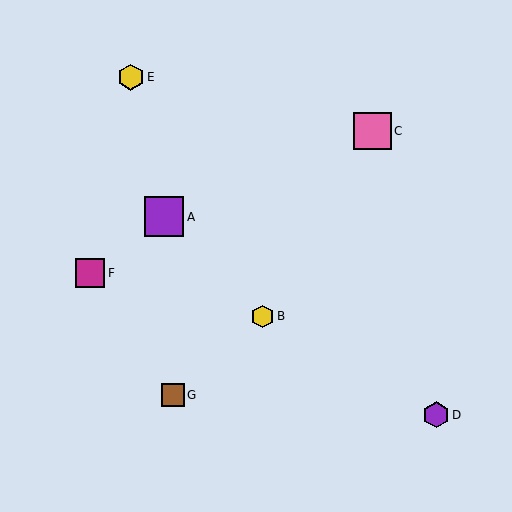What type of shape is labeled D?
Shape D is a purple hexagon.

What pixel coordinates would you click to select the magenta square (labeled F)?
Click at (90, 273) to select the magenta square F.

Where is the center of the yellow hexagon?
The center of the yellow hexagon is at (131, 77).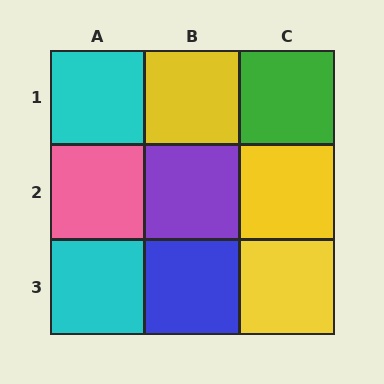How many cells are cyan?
2 cells are cyan.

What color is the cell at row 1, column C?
Green.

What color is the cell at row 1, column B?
Yellow.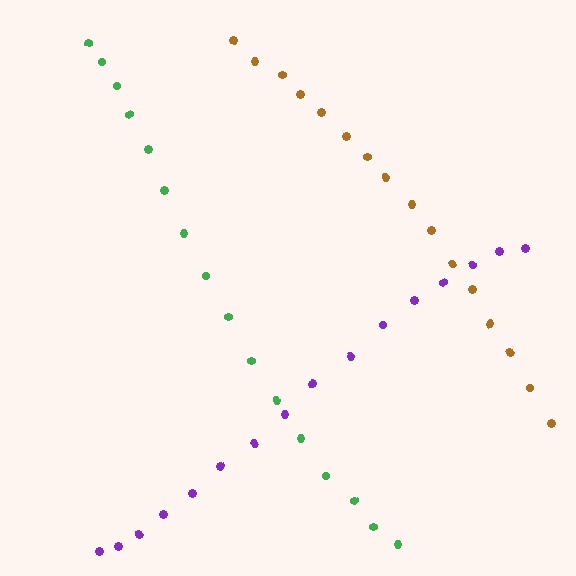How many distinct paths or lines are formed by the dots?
There are 3 distinct paths.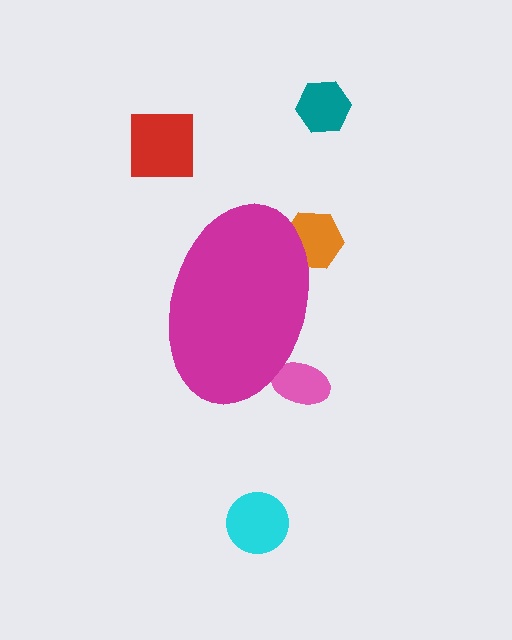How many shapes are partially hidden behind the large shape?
2 shapes are partially hidden.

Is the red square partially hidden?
No, the red square is fully visible.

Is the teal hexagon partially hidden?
No, the teal hexagon is fully visible.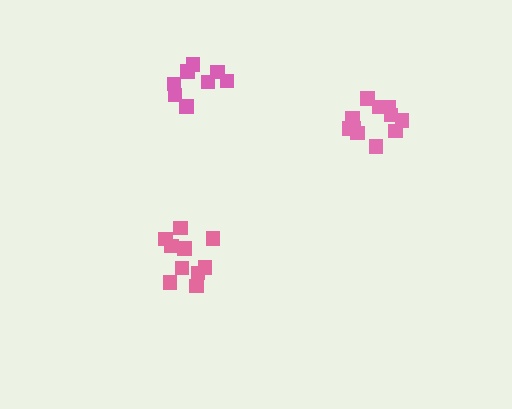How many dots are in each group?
Group 1: 10 dots, Group 2: 11 dots, Group 3: 8 dots (29 total).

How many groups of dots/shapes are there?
There are 3 groups.